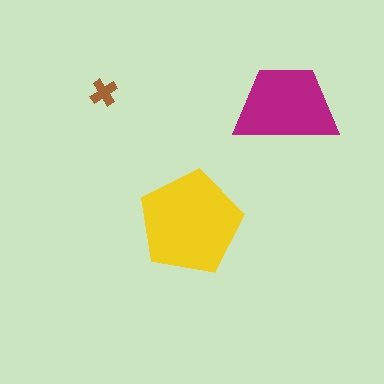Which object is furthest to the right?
The magenta trapezoid is rightmost.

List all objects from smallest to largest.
The brown cross, the magenta trapezoid, the yellow pentagon.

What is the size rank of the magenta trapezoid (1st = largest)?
2nd.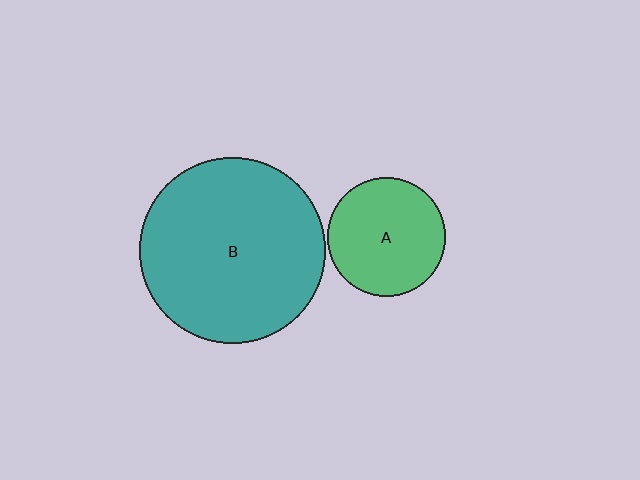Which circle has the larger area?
Circle B (teal).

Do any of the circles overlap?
No, none of the circles overlap.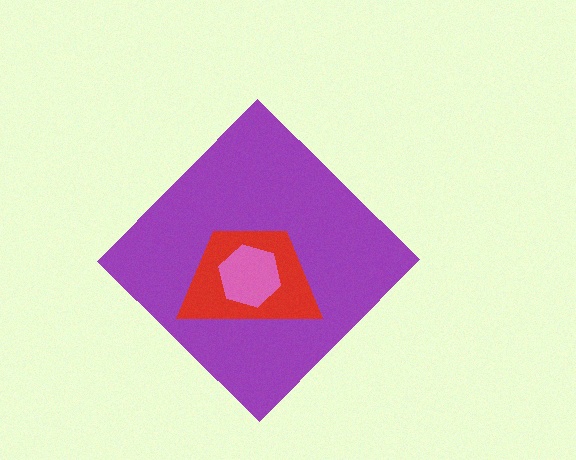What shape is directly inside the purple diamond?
The red trapezoid.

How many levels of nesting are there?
3.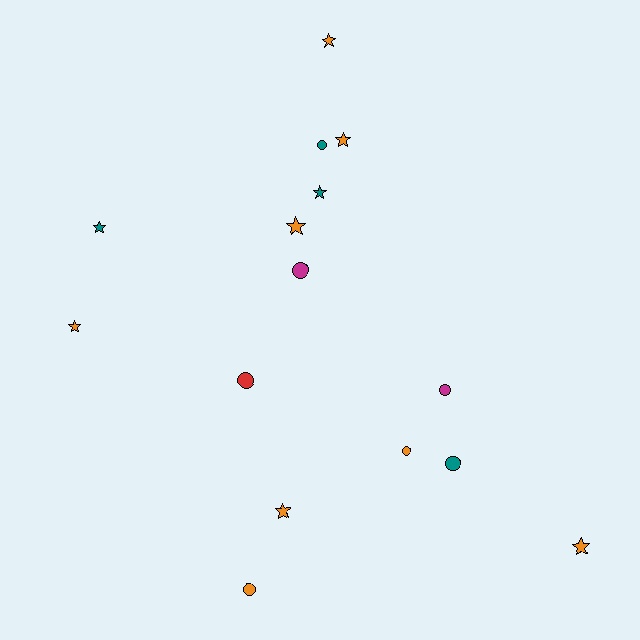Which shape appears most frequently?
Star, with 8 objects.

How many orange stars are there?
There are 6 orange stars.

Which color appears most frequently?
Orange, with 8 objects.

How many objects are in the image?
There are 15 objects.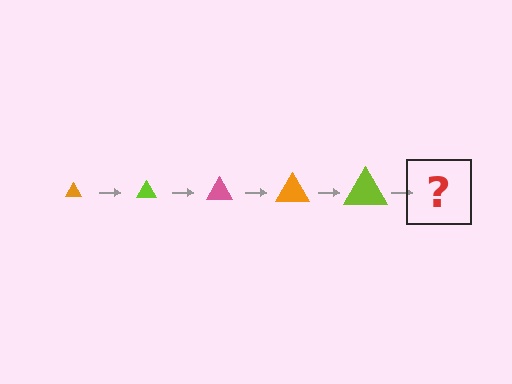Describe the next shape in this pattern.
It should be a pink triangle, larger than the previous one.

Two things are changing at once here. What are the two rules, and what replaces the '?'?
The two rules are that the triangle grows larger each step and the color cycles through orange, lime, and pink. The '?' should be a pink triangle, larger than the previous one.